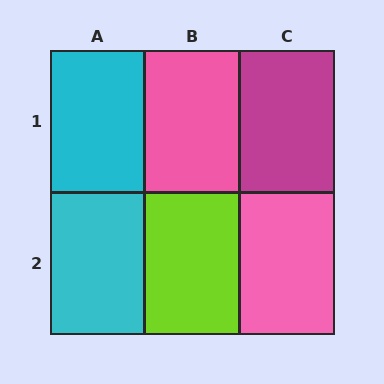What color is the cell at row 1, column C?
Magenta.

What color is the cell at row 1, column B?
Pink.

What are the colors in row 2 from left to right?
Cyan, lime, pink.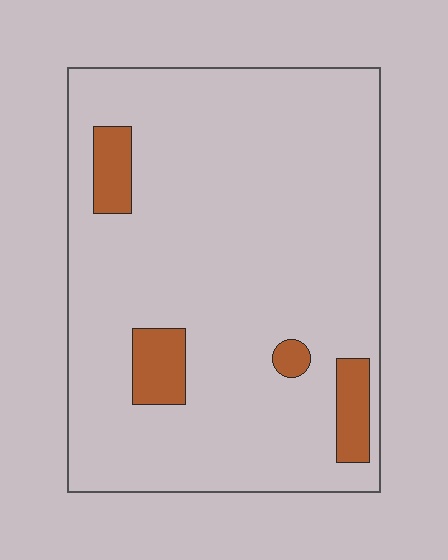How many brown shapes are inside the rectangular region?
4.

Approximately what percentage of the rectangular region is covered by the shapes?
Approximately 10%.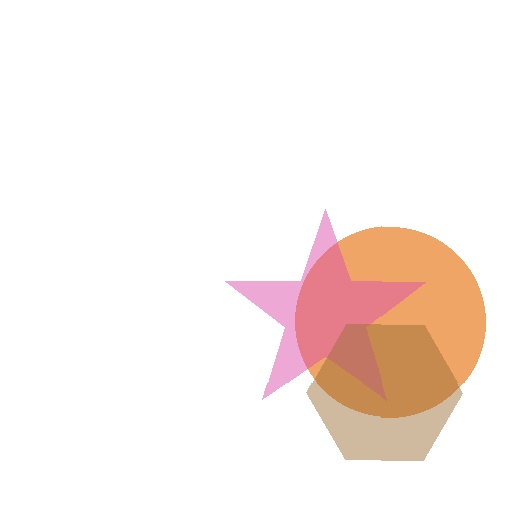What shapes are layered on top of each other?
The layered shapes are: an orange circle, a pink star, a brown hexagon.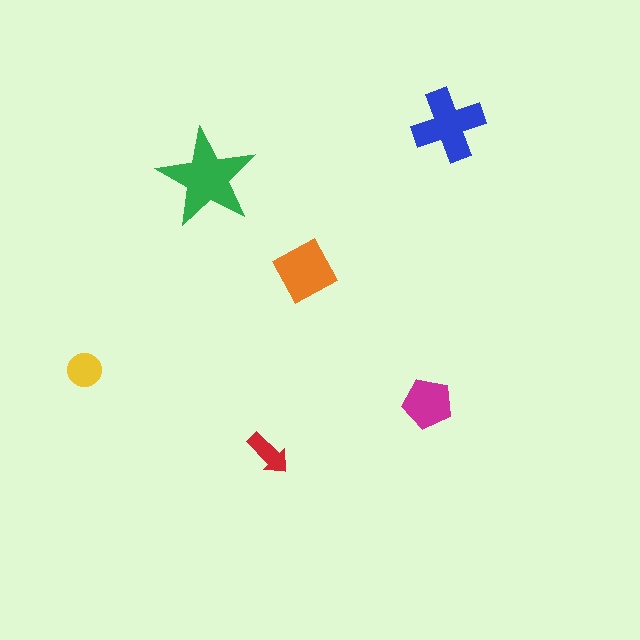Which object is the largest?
The green star.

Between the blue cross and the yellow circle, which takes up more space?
The blue cross.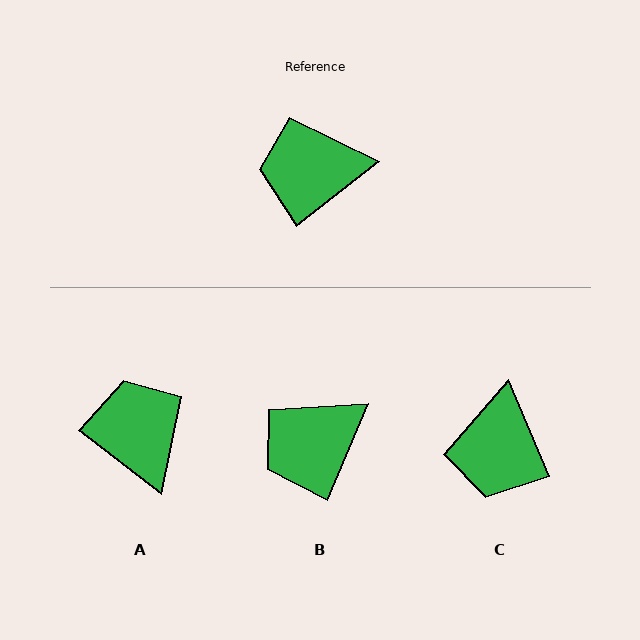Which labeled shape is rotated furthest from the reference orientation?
A, about 75 degrees away.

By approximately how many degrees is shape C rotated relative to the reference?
Approximately 75 degrees counter-clockwise.